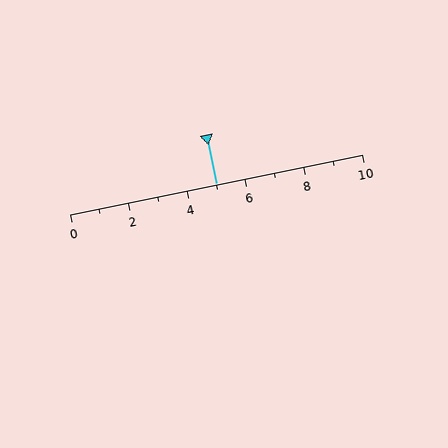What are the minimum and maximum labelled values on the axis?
The axis runs from 0 to 10.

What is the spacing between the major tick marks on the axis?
The major ticks are spaced 2 apart.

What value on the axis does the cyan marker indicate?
The marker indicates approximately 5.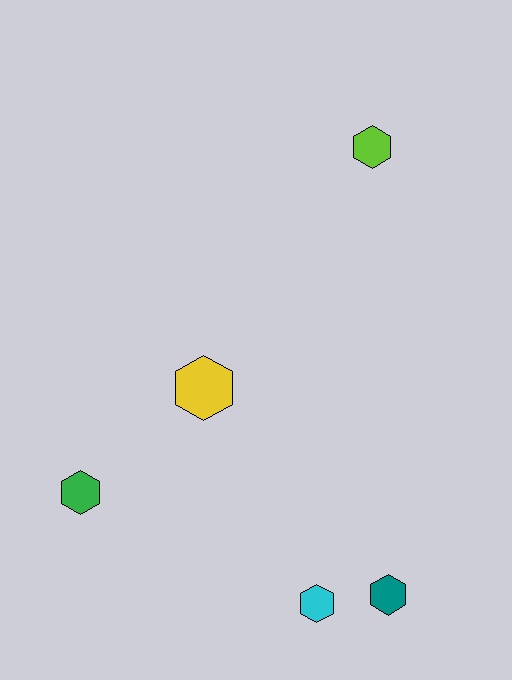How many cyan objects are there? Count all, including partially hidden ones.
There is 1 cyan object.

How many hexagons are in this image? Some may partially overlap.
There are 5 hexagons.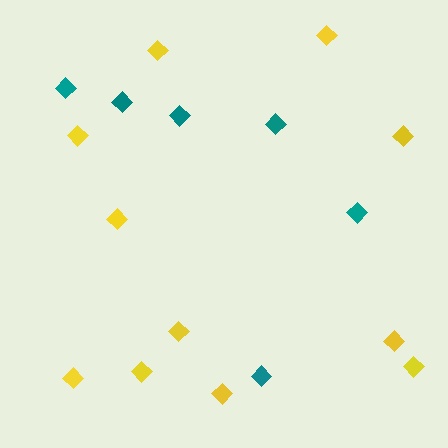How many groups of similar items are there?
There are 2 groups: one group of yellow diamonds (11) and one group of teal diamonds (6).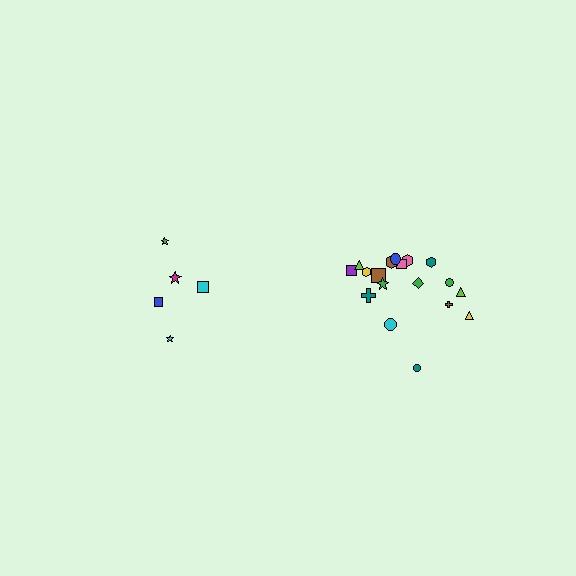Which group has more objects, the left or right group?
The right group.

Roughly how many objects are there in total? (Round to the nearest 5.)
Roughly 25 objects in total.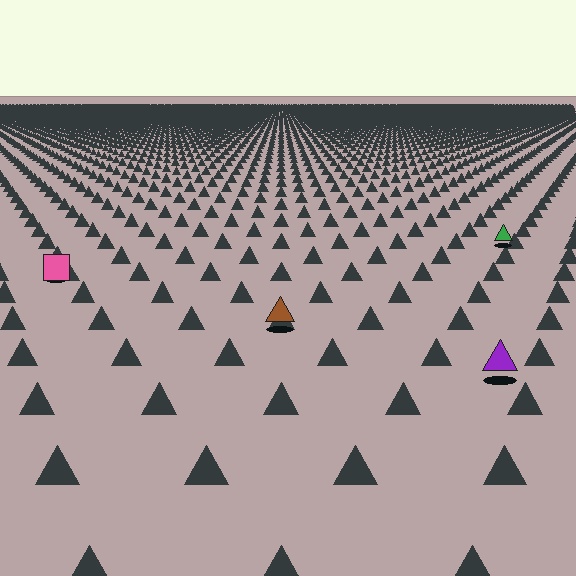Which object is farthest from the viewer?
The green triangle is farthest from the viewer. It appears smaller and the ground texture around it is denser.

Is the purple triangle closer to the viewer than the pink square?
Yes. The purple triangle is closer — you can tell from the texture gradient: the ground texture is coarser near it.